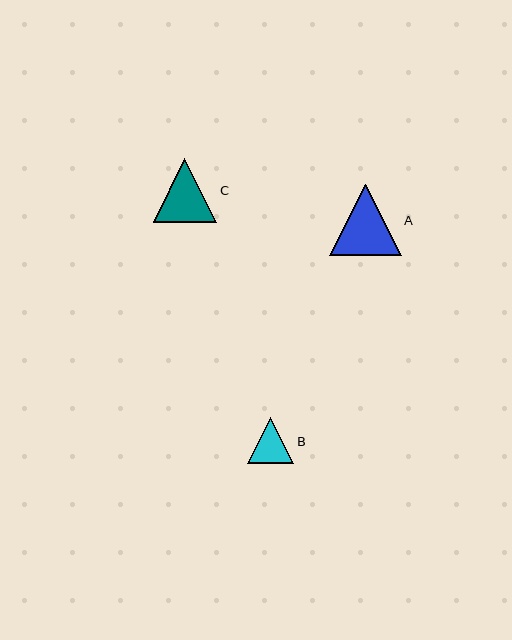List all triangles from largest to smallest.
From largest to smallest: A, C, B.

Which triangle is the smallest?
Triangle B is the smallest with a size of approximately 46 pixels.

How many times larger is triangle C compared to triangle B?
Triangle C is approximately 1.4 times the size of triangle B.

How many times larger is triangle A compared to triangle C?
Triangle A is approximately 1.1 times the size of triangle C.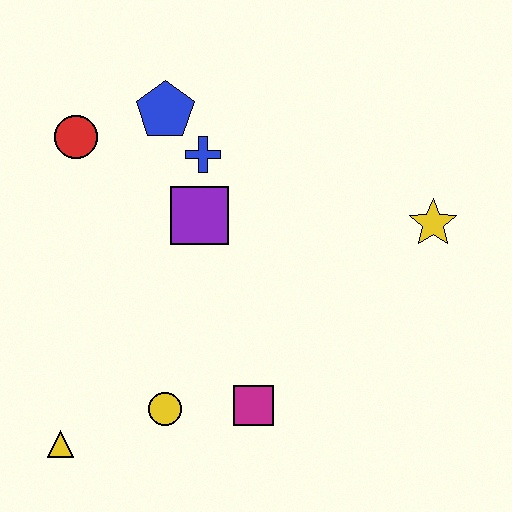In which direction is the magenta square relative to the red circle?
The magenta square is below the red circle.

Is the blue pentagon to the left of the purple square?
Yes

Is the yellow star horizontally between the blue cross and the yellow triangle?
No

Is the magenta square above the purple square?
No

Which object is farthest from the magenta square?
The red circle is farthest from the magenta square.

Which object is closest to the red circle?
The blue pentagon is closest to the red circle.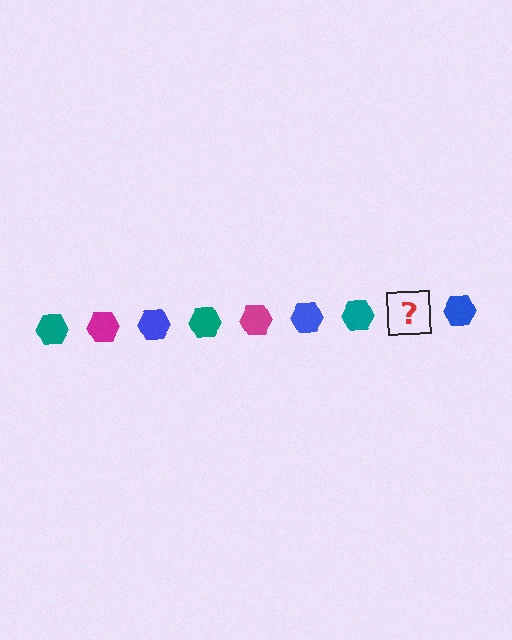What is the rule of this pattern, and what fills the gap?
The rule is that the pattern cycles through teal, magenta, blue hexagons. The gap should be filled with a magenta hexagon.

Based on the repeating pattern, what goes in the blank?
The blank should be a magenta hexagon.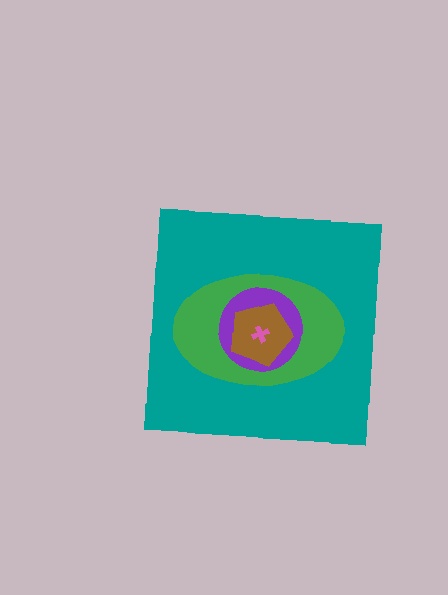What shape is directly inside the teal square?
The green ellipse.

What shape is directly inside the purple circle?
The brown pentagon.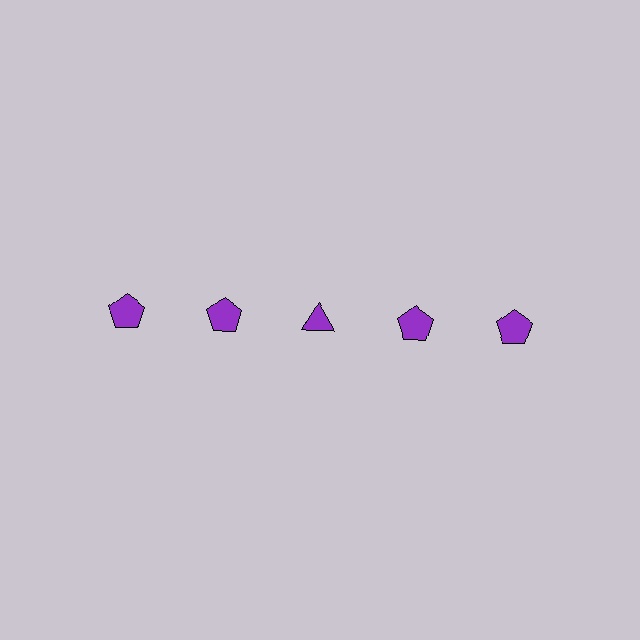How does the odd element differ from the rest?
It has a different shape: triangle instead of pentagon.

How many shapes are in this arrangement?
There are 5 shapes arranged in a grid pattern.